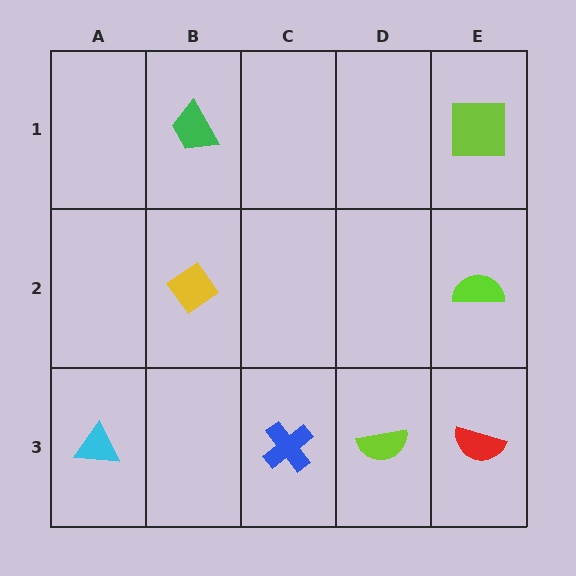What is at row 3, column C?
A blue cross.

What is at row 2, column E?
A lime semicircle.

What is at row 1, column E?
A lime square.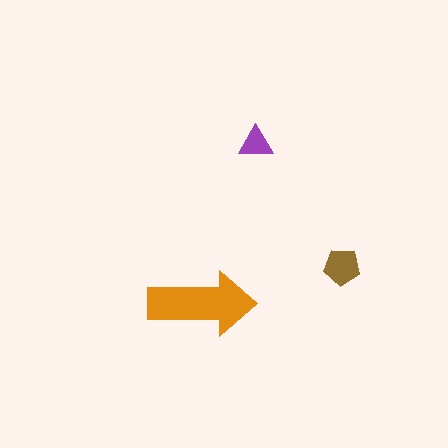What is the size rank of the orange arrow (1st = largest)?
1st.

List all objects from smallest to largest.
The purple triangle, the brown pentagon, the orange arrow.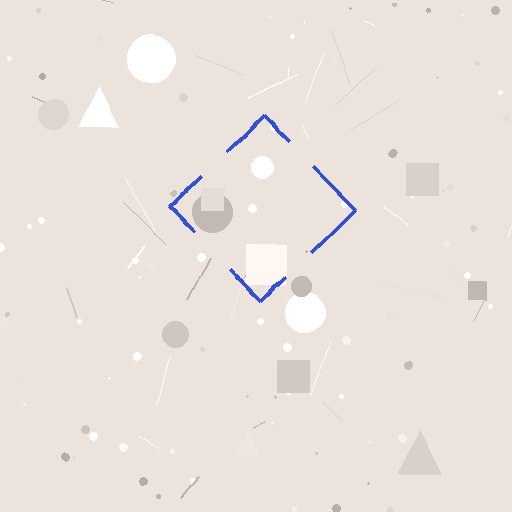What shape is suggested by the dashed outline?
The dashed outline suggests a diamond.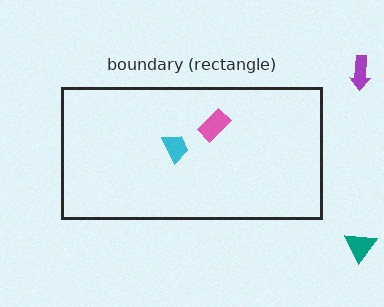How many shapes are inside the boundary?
2 inside, 2 outside.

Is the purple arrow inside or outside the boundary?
Outside.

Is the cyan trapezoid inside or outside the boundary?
Inside.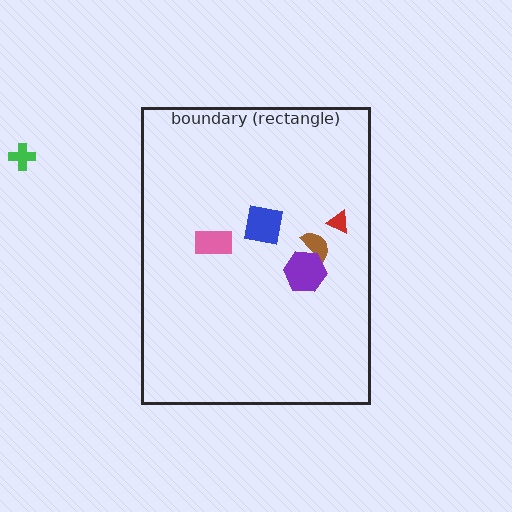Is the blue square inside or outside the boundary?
Inside.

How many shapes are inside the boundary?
5 inside, 1 outside.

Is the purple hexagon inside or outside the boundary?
Inside.